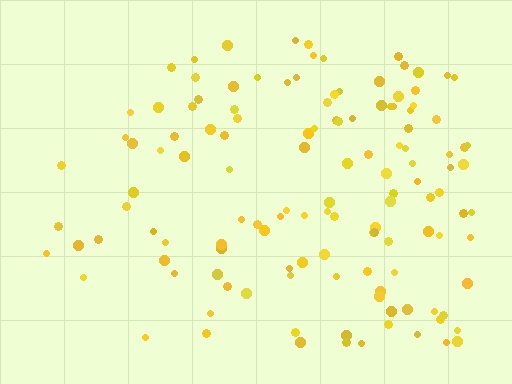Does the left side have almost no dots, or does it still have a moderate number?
Still a moderate number, just noticeably fewer than the right.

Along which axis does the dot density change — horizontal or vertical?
Horizontal.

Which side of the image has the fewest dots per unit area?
The left.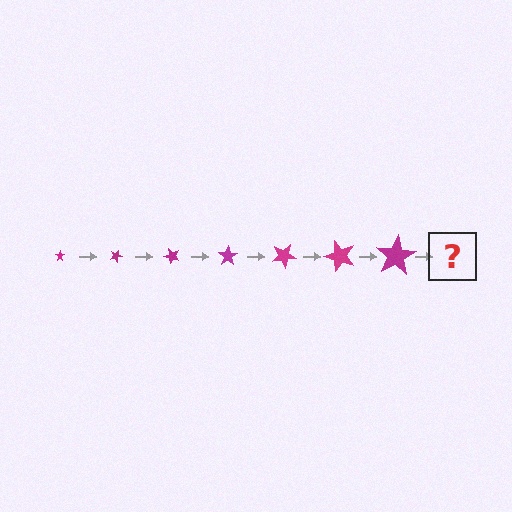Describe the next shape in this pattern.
It should be a star, larger than the previous one and rotated 175 degrees from the start.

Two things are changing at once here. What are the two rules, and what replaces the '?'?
The two rules are that the star grows larger each step and it rotates 25 degrees each step. The '?' should be a star, larger than the previous one and rotated 175 degrees from the start.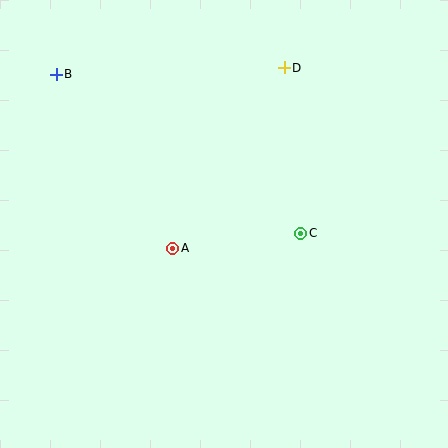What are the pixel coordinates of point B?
Point B is at (56, 74).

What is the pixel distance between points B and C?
The distance between B and C is 292 pixels.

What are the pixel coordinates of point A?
Point A is at (173, 248).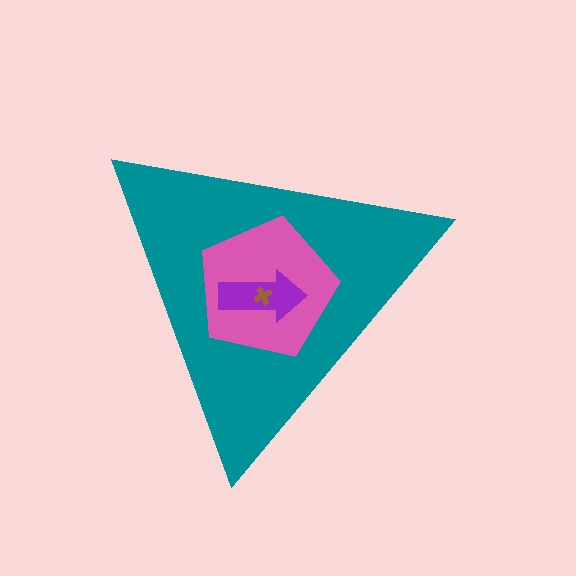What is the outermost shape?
The teal triangle.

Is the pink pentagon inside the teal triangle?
Yes.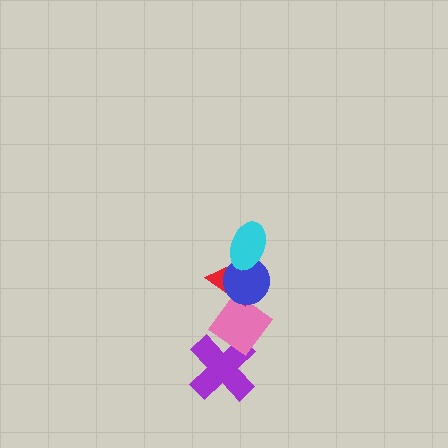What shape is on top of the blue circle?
The cyan ellipse is on top of the blue circle.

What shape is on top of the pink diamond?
The red triangle is on top of the pink diamond.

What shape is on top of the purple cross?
The pink diamond is on top of the purple cross.